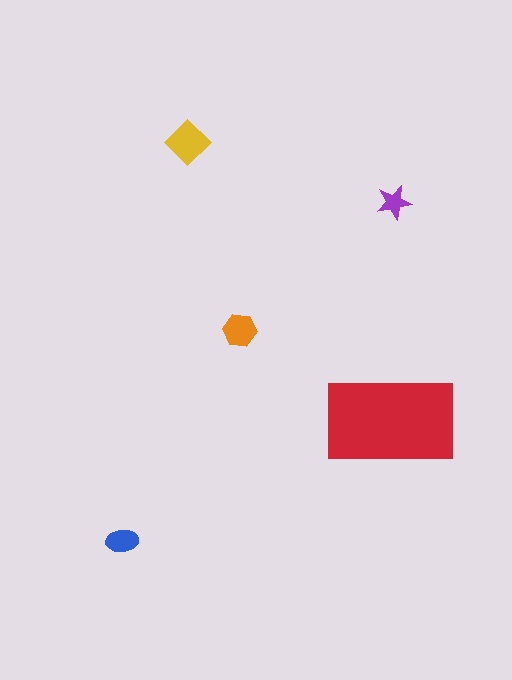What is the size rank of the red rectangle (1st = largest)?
1st.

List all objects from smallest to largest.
The purple star, the blue ellipse, the orange hexagon, the yellow diamond, the red rectangle.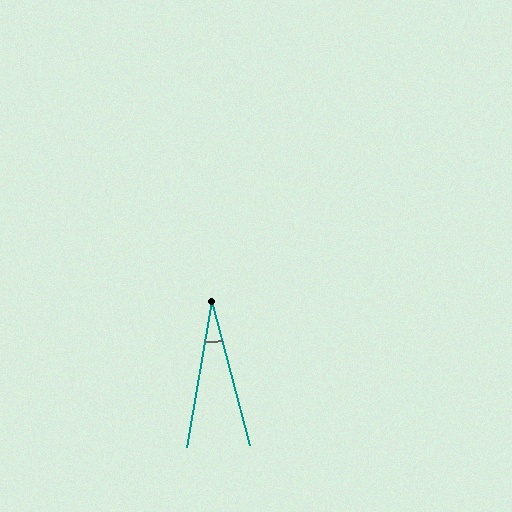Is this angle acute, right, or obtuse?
It is acute.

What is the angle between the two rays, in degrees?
Approximately 24 degrees.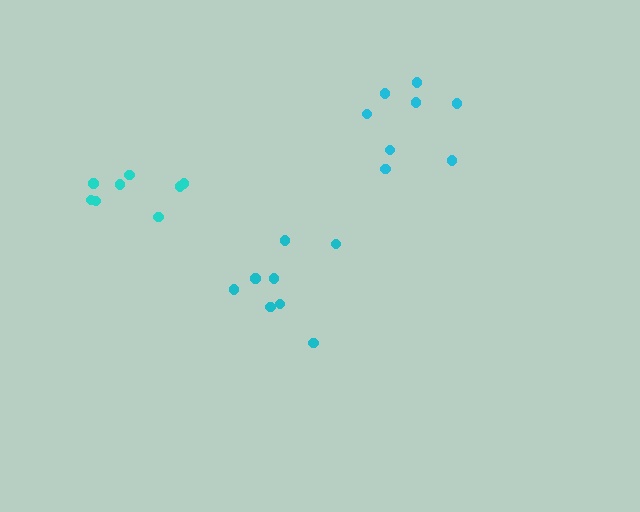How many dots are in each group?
Group 1: 8 dots, Group 2: 8 dots, Group 3: 8 dots (24 total).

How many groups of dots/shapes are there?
There are 3 groups.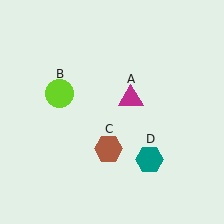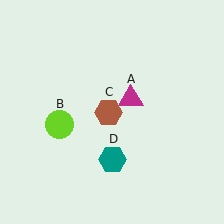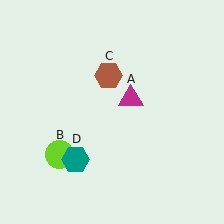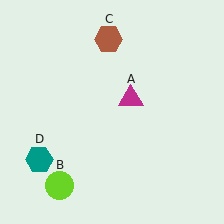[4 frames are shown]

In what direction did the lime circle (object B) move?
The lime circle (object B) moved down.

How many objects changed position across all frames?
3 objects changed position: lime circle (object B), brown hexagon (object C), teal hexagon (object D).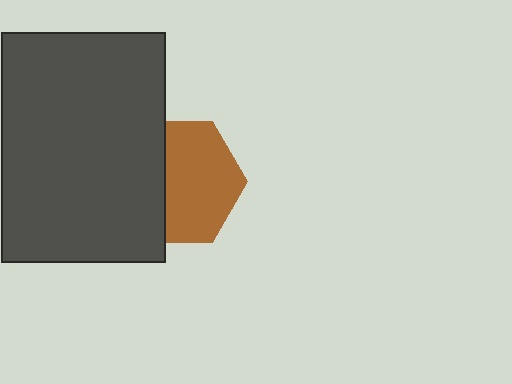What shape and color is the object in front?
The object in front is a dark gray rectangle.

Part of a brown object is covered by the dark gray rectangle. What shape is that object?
It is a hexagon.